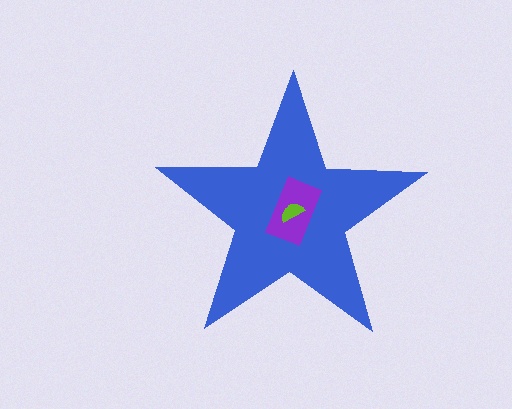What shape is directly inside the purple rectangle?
The lime semicircle.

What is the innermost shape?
The lime semicircle.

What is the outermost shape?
The blue star.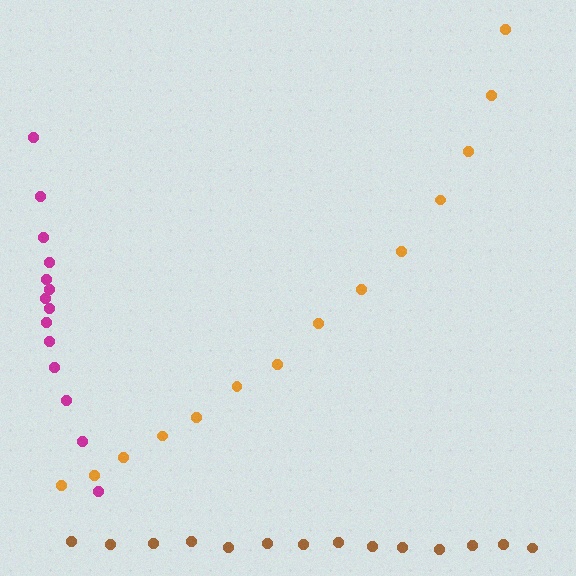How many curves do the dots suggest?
There are 3 distinct paths.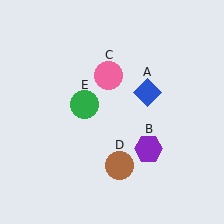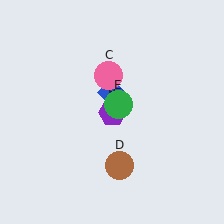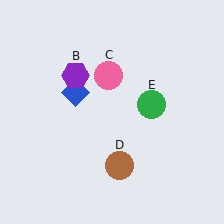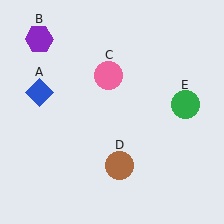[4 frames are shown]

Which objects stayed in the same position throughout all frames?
Pink circle (object C) and brown circle (object D) remained stationary.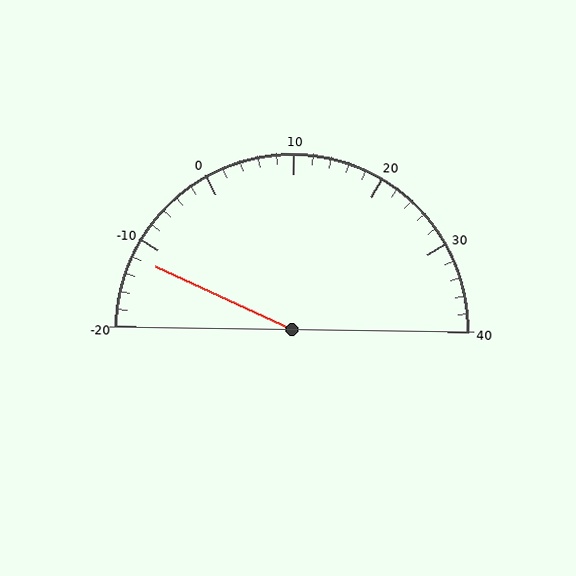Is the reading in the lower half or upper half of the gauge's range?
The reading is in the lower half of the range (-20 to 40).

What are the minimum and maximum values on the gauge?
The gauge ranges from -20 to 40.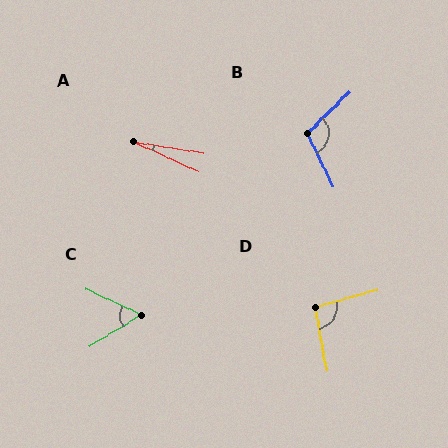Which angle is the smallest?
A, at approximately 15 degrees.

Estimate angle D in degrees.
Approximately 95 degrees.